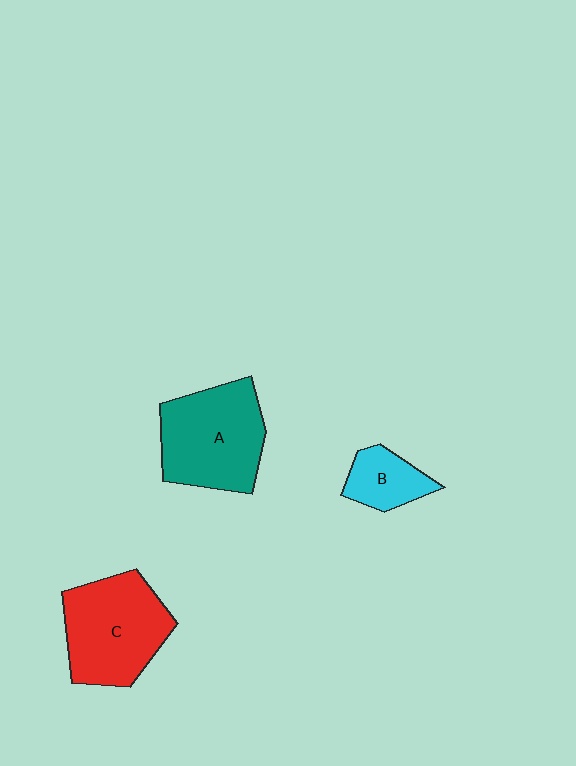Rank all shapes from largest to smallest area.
From largest to smallest: A (teal), C (red), B (cyan).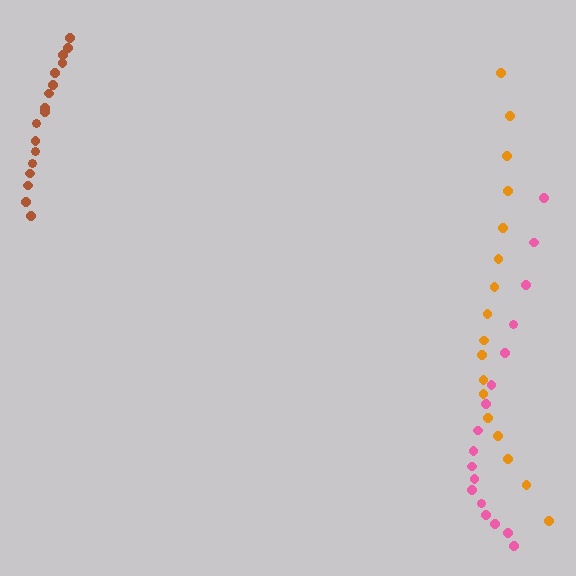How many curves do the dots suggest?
There are 3 distinct paths.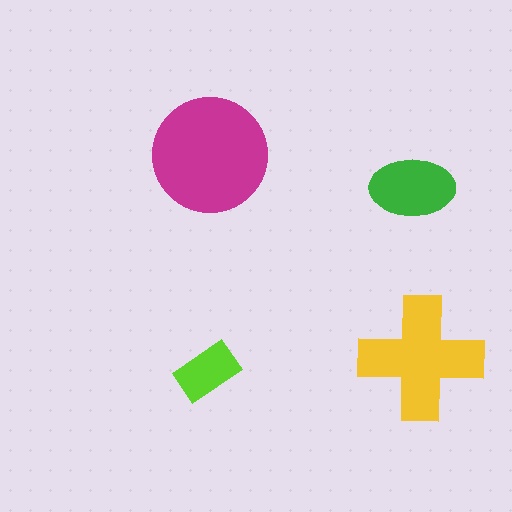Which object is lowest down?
The lime rectangle is bottommost.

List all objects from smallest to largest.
The lime rectangle, the green ellipse, the yellow cross, the magenta circle.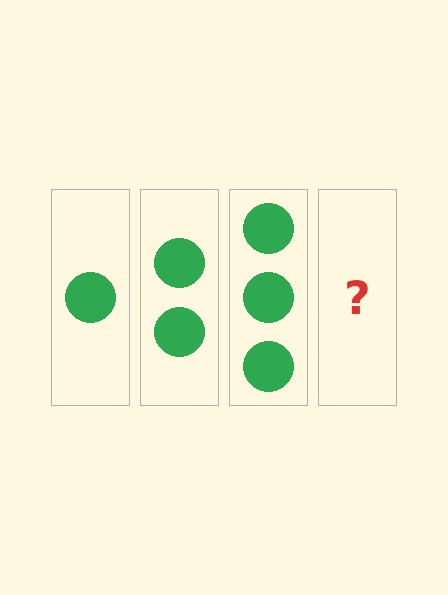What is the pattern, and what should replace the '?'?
The pattern is that each step adds one more circle. The '?' should be 4 circles.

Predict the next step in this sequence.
The next step is 4 circles.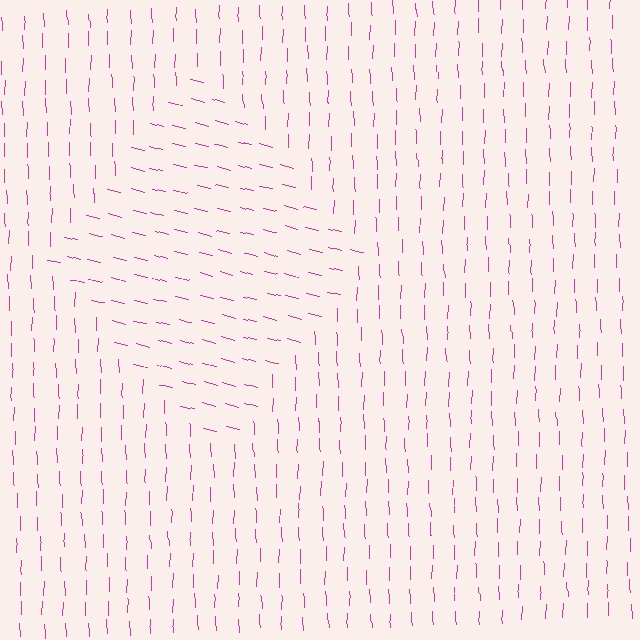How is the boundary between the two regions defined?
The boundary is defined purely by a change in line orientation (approximately 76 degrees difference). All lines are the same color and thickness.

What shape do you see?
I see a diamond.